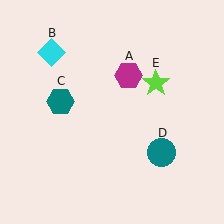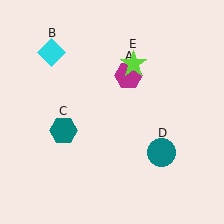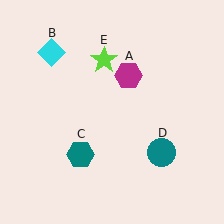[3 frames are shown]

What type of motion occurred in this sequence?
The teal hexagon (object C), lime star (object E) rotated counterclockwise around the center of the scene.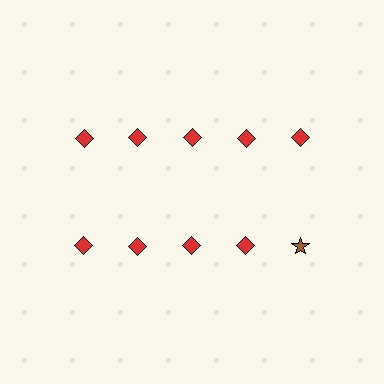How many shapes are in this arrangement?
There are 10 shapes arranged in a grid pattern.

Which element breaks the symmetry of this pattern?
The brown star in the second row, rightmost column breaks the symmetry. All other shapes are red diamonds.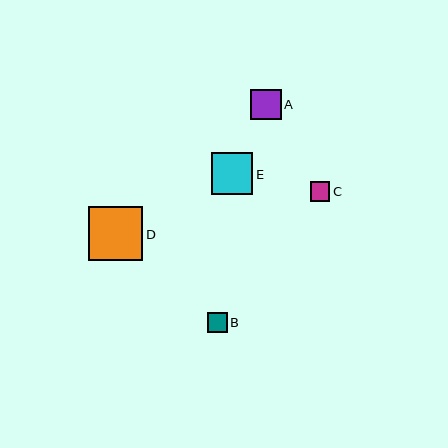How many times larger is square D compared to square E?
Square D is approximately 1.3 times the size of square E.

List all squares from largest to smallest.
From largest to smallest: D, E, A, B, C.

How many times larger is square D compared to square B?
Square D is approximately 2.7 times the size of square B.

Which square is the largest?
Square D is the largest with a size of approximately 55 pixels.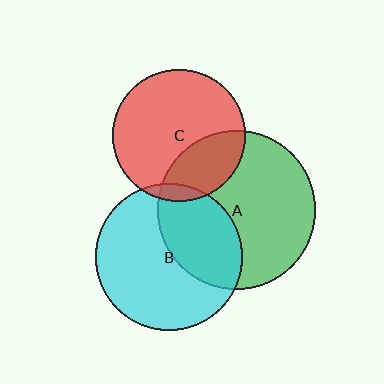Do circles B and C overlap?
Yes.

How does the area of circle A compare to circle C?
Approximately 1.4 times.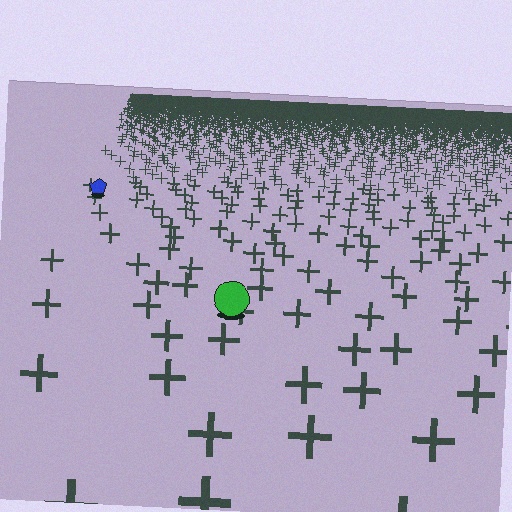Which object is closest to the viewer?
The green circle is closest. The texture marks near it are larger and more spread out.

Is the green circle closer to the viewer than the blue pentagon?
Yes. The green circle is closer — you can tell from the texture gradient: the ground texture is coarser near it.